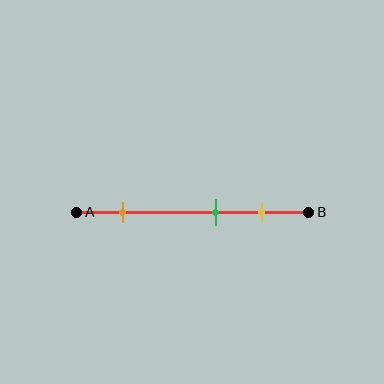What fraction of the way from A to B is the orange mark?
The orange mark is approximately 20% (0.2) of the way from A to B.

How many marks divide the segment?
There are 3 marks dividing the segment.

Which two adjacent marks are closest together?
The green and yellow marks are the closest adjacent pair.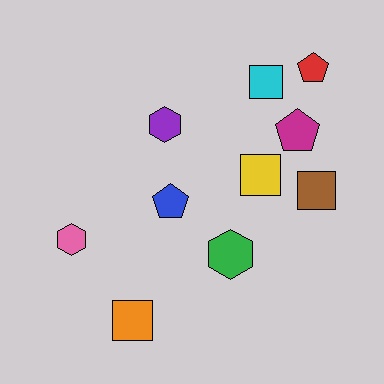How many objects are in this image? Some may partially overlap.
There are 10 objects.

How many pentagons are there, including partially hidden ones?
There are 3 pentagons.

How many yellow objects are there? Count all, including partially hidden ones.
There is 1 yellow object.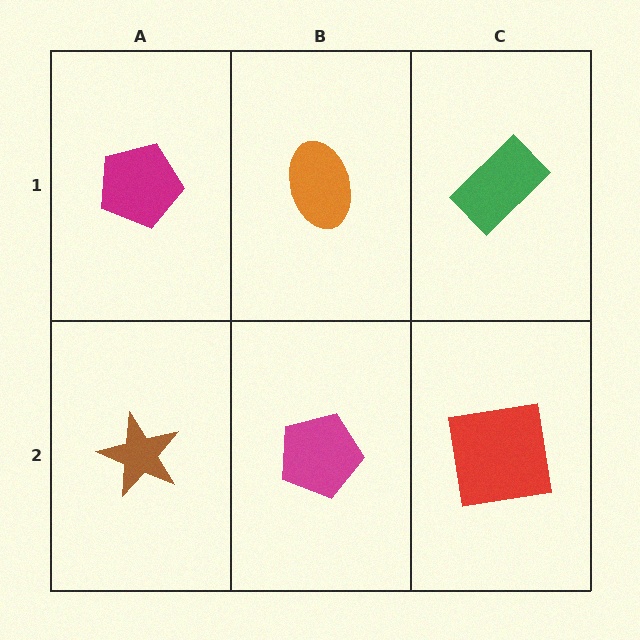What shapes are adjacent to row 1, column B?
A magenta pentagon (row 2, column B), a magenta pentagon (row 1, column A), a green rectangle (row 1, column C).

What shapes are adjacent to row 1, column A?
A brown star (row 2, column A), an orange ellipse (row 1, column B).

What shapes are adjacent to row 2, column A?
A magenta pentagon (row 1, column A), a magenta pentagon (row 2, column B).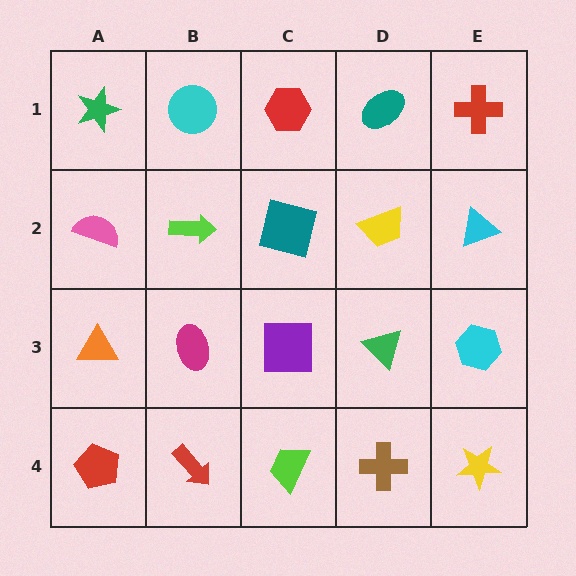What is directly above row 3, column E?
A cyan triangle.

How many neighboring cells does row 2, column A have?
3.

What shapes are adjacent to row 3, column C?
A teal square (row 2, column C), a lime trapezoid (row 4, column C), a magenta ellipse (row 3, column B), a green triangle (row 3, column D).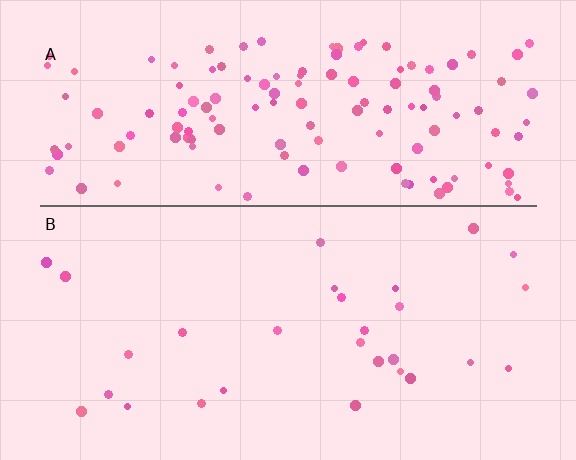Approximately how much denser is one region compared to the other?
Approximately 4.7× — region A over region B.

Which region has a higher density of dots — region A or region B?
A (the top).